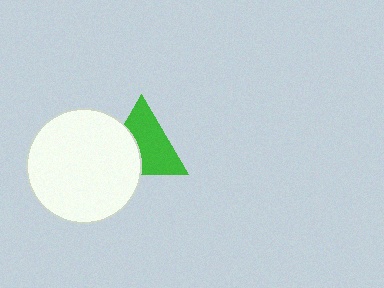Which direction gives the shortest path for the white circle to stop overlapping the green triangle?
Moving left gives the shortest separation.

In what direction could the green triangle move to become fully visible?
The green triangle could move right. That would shift it out from behind the white circle entirely.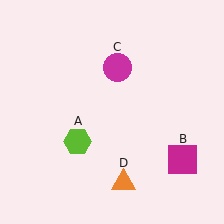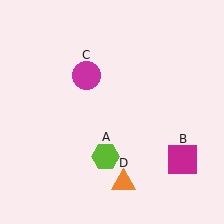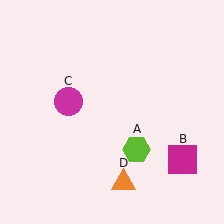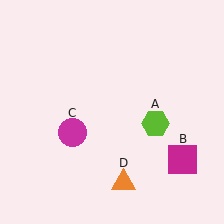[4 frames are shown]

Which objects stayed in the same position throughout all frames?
Magenta square (object B) and orange triangle (object D) remained stationary.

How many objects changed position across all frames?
2 objects changed position: lime hexagon (object A), magenta circle (object C).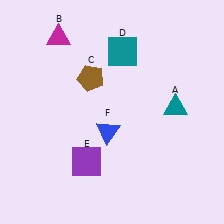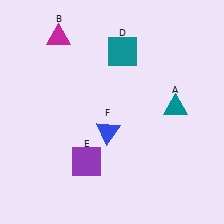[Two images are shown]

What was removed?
The brown pentagon (C) was removed in Image 2.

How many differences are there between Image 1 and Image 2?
There is 1 difference between the two images.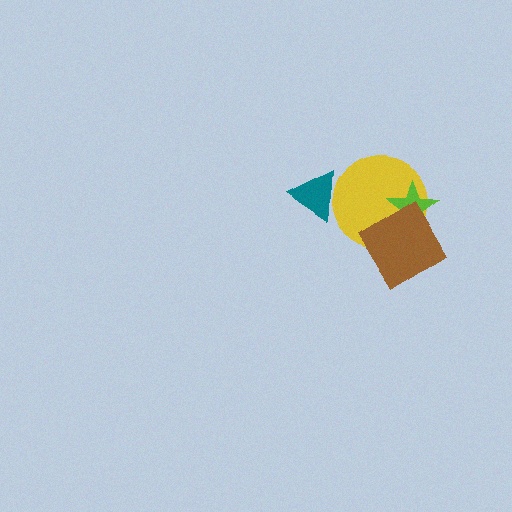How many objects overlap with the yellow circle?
3 objects overlap with the yellow circle.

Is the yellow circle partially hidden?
Yes, it is partially covered by another shape.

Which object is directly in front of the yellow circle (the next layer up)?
The lime star is directly in front of the yellow circle.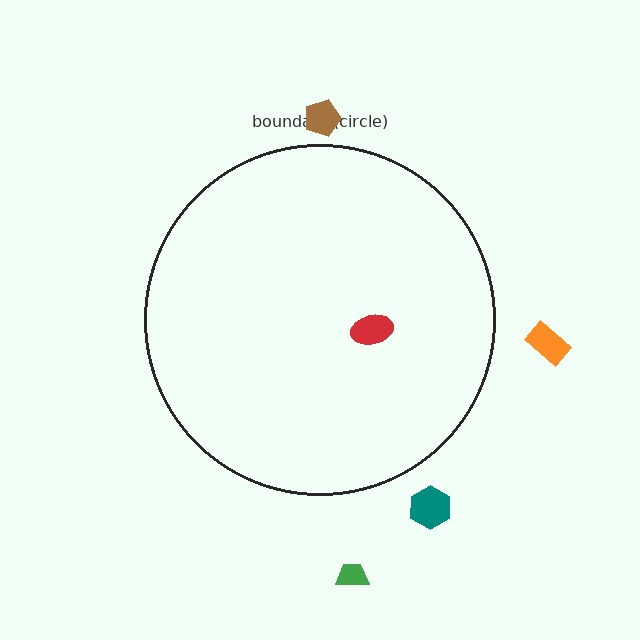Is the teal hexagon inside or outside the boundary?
Outside.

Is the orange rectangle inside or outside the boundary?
Outside.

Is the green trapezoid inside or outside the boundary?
Outside.